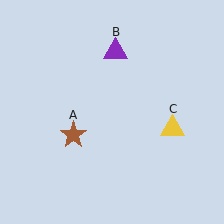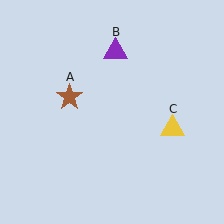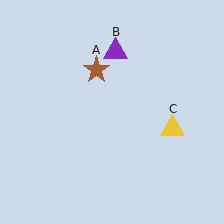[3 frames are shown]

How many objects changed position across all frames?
1 object changed position: brown star (object A).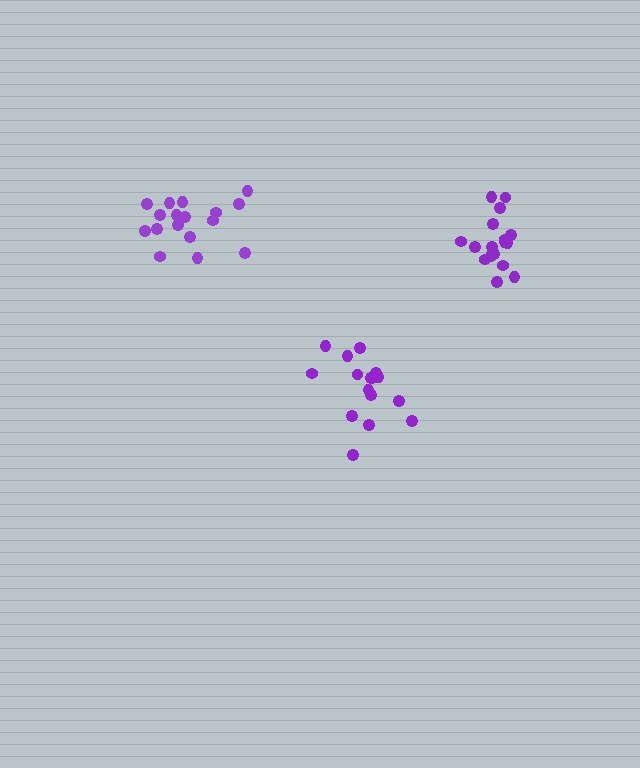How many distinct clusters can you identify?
There are 3 distinct clusters.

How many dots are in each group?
Group 1: 17 dots, Group 2: 16 dots, Group 3: 17 dots (50 total).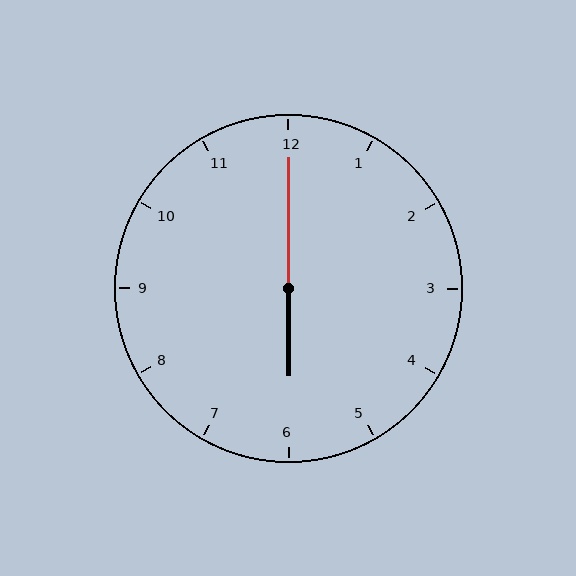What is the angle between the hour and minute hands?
Approximately 180 degrees.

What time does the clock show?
6:00.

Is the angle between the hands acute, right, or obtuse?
It is obtuse.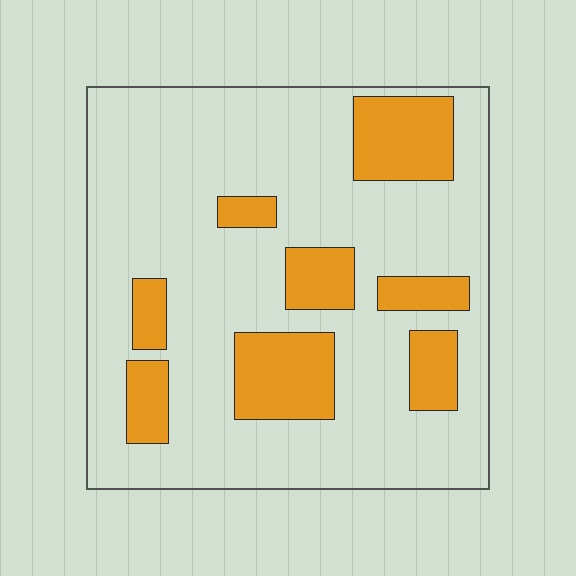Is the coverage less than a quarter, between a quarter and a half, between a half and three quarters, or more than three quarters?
Less than a quarter.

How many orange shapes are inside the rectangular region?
8.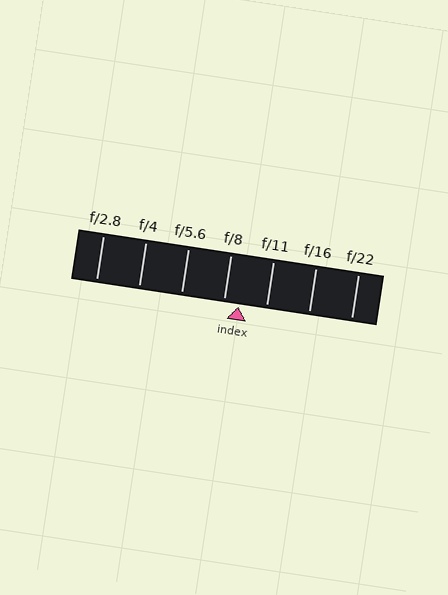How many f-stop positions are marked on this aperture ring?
There are 7 f-stop positions marked.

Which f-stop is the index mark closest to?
The index mark is closest to f/8.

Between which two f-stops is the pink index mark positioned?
The index mark is between f/8 and f/11.